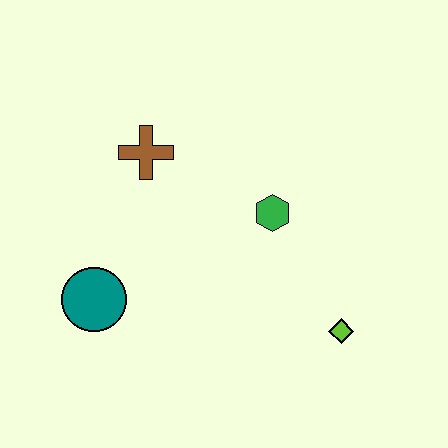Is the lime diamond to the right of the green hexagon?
Yes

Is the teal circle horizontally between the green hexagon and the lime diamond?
No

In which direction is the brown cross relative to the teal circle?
The brown cross is above the teal circle.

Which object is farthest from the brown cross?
The lime diamond is farthest from the brown cross.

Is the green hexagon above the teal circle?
Yes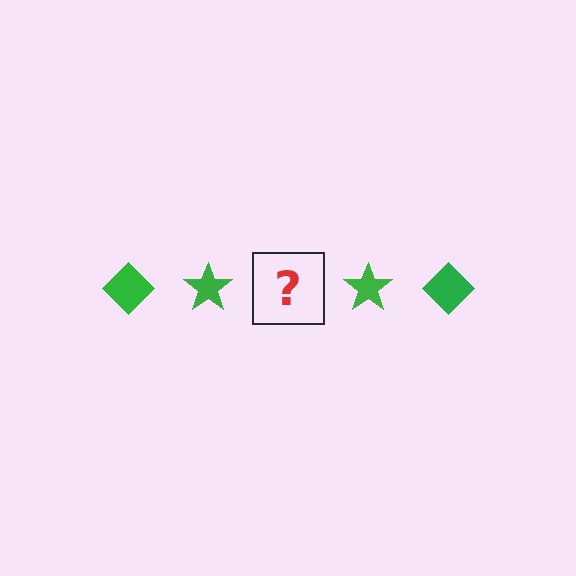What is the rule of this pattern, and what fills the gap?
The rule is that the pattern cycles through diamond, star shapes in green. The gap should be filled with a green diamond.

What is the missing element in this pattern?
The missing element is a green diamond.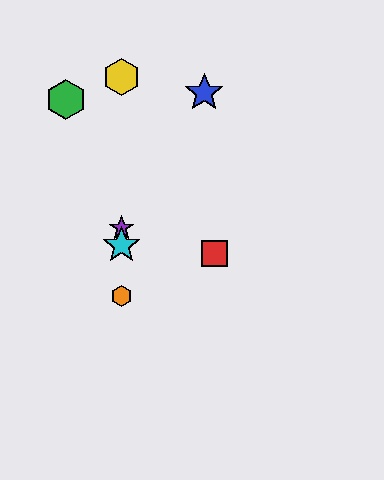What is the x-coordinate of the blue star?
The blue star is at x≈204.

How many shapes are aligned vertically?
4 shapes (the yellow hexagon, the purple star, the orange hexagon, the cyan star) are aligned vertically.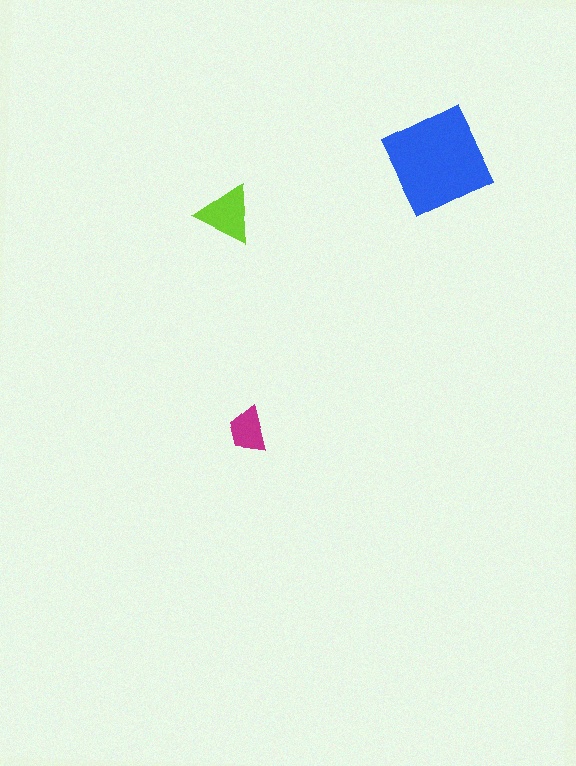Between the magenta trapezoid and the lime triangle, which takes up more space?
The lime triangle.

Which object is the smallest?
The magenta trapezoid.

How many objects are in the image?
There are 3 objects in the image.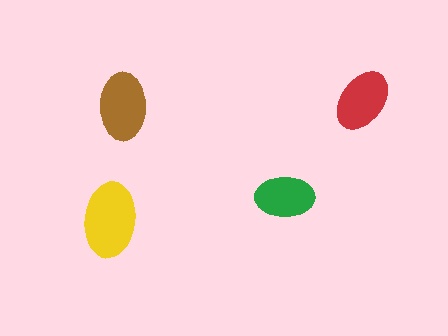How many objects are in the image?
There are 4 objects in the image.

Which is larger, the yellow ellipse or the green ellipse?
The yellow one.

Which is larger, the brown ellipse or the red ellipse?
The brown one.